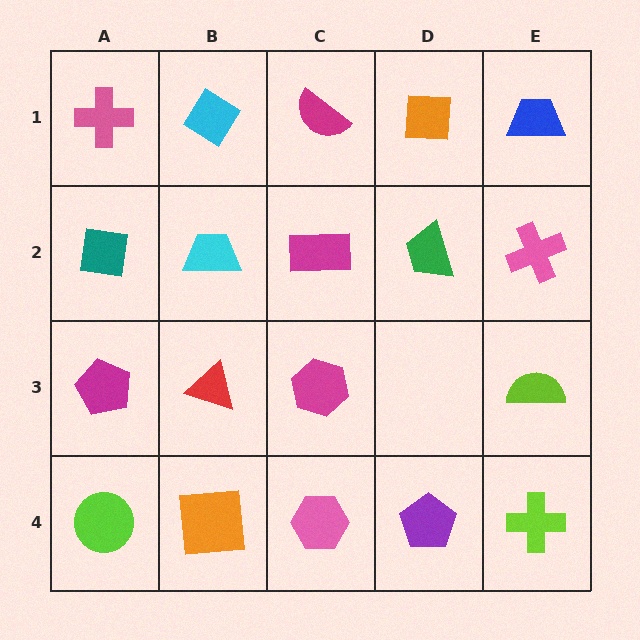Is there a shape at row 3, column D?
No, that cell is empty.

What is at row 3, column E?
A lime semicircle.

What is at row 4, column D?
A purple pentagon.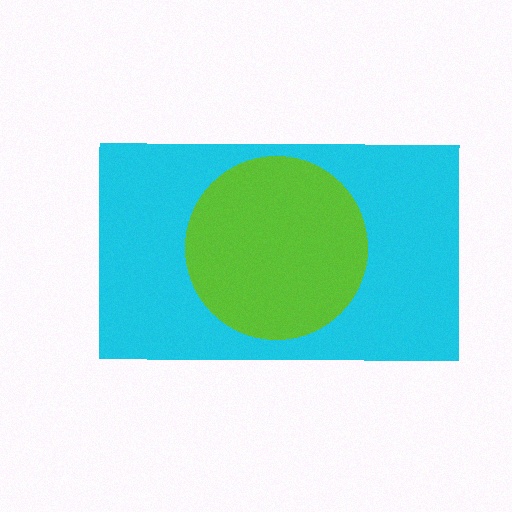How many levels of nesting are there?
2.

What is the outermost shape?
The cyan rectangle.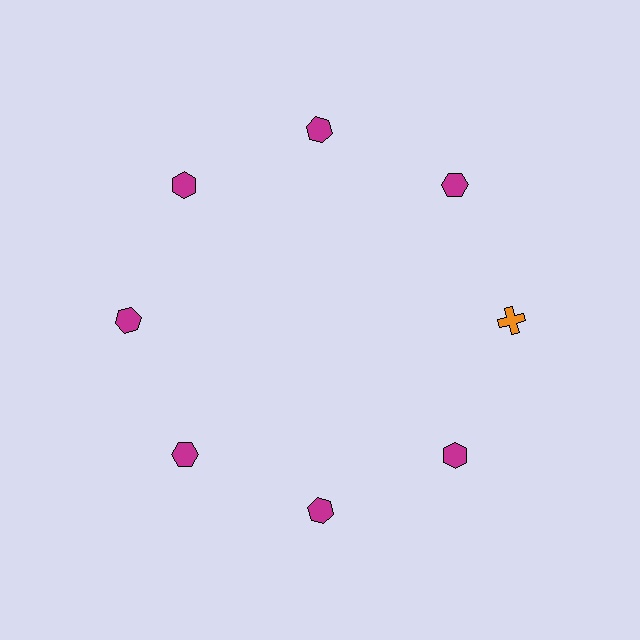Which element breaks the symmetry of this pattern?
The orange cross at roughly the 3 o'clock position breaks the symmetry. All other shapes are magenta hexagons.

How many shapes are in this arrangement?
There are 8 shapes arranged in a ring pattern.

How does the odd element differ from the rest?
It differs in both color (orange instead of magenta) and shape (cross instead of hexagon).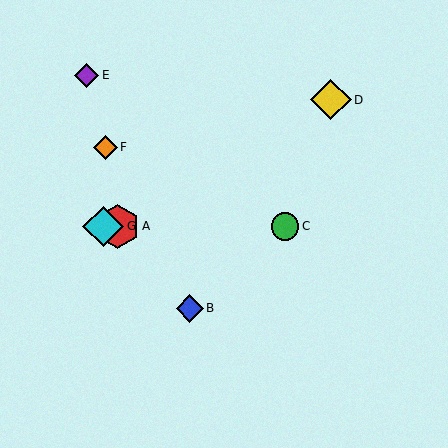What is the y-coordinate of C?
Object C is at y≈226.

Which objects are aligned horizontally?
Objects A, C, G are aligned horizontally.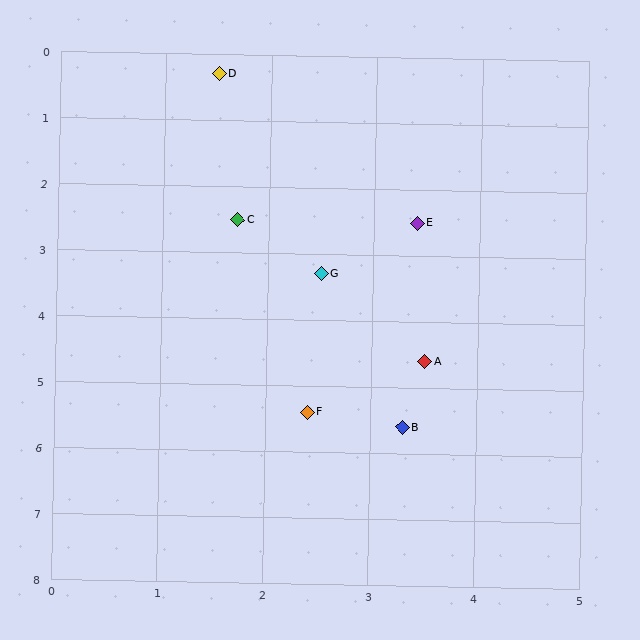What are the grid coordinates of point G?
Point G is at approximately (2.5, 3.3).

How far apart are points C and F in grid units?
Points C and F are about 3.0 grid units apart.